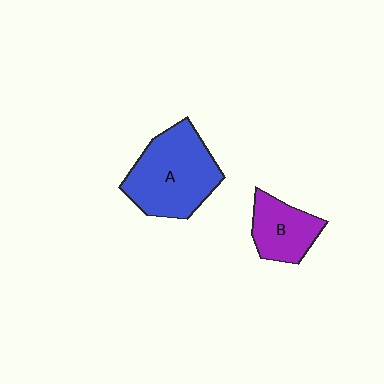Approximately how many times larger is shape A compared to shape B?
Approximately 1.8 times.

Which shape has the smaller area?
Shape B (purple).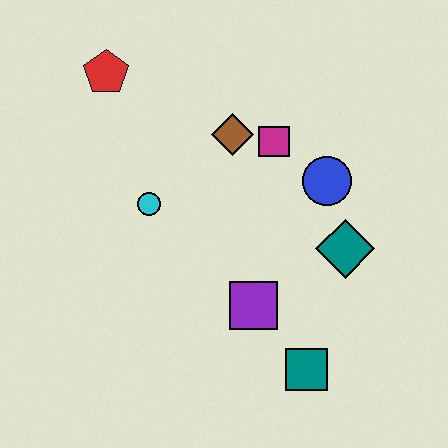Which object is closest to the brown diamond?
The magenta square is closest to the brown diamond.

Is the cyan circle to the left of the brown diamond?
Yes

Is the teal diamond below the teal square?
No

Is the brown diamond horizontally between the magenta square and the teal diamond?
No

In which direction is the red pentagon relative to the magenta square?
The red pentagon is to the left of the magenta square.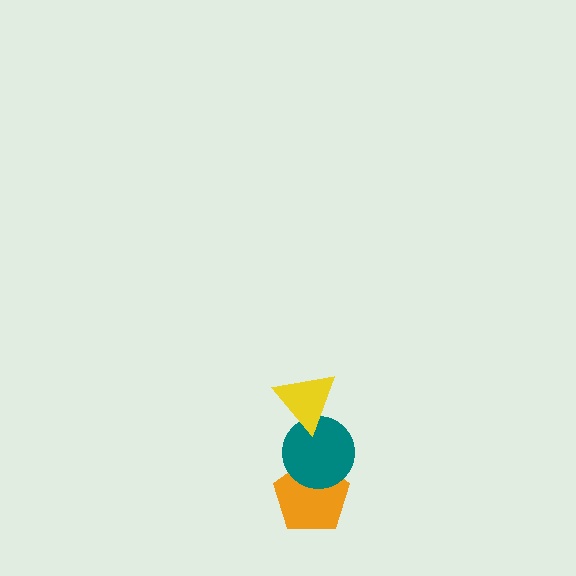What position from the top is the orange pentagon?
The orange pentagon is 3rd from the top.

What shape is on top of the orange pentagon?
The teal circle is on top of the orange pentagon.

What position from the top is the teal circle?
The teal circle is 2nd from the top.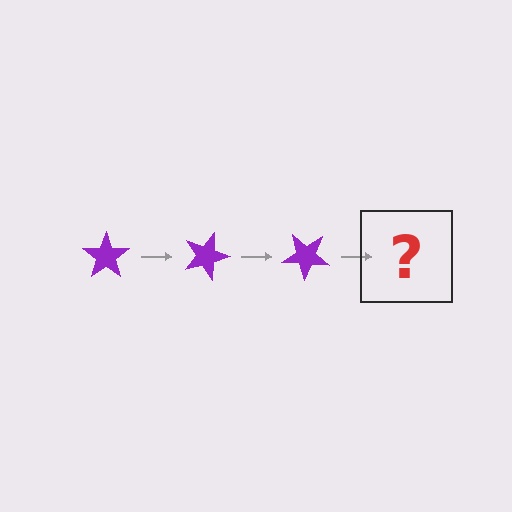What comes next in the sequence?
The next element should be a purple star rotated 60 degrees.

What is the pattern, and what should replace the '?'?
The pattern is that the star rotates 20 degrees each step. The '?' should be a purple star rotated 60 degrees.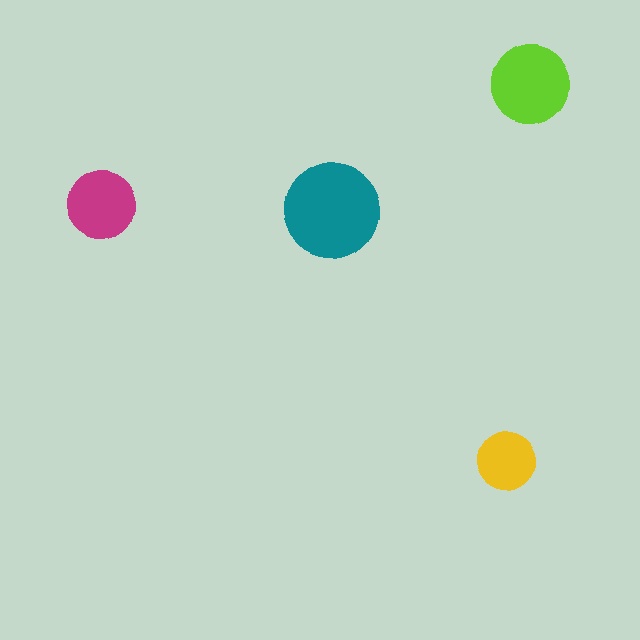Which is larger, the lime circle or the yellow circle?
The lime one.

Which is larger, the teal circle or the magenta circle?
The teal one.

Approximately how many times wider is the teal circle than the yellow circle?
About 1.5 times wider.